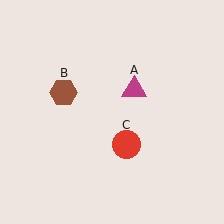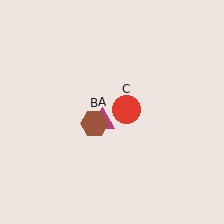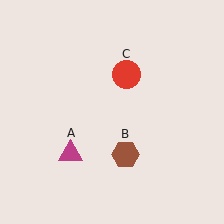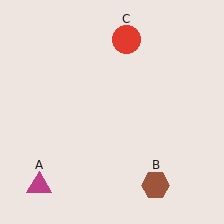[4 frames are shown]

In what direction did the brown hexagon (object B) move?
The brown hexagon (object B) moved down and to the right.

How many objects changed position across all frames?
3 objects changed position: magenta triangle (object A), brown hexagon (object B), red circle (object C).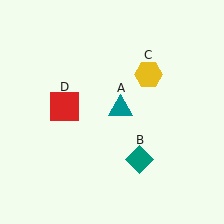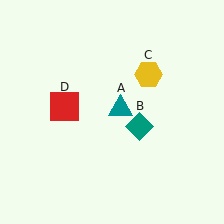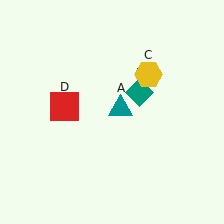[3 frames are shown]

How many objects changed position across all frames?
1 object changed position: teal diamond (object B).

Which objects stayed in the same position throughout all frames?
Teal triangle (object A) and yellow hexagon (object C) and red square (object D) remained stationary.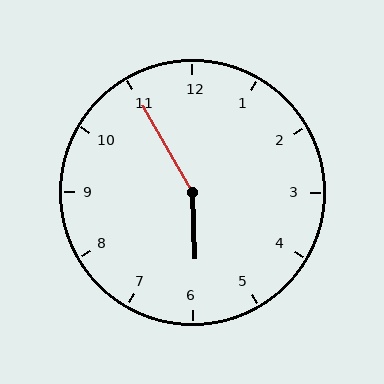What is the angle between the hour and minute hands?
Approximately 152 degrees.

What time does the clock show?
5:55.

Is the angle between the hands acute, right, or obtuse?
It is obtuse.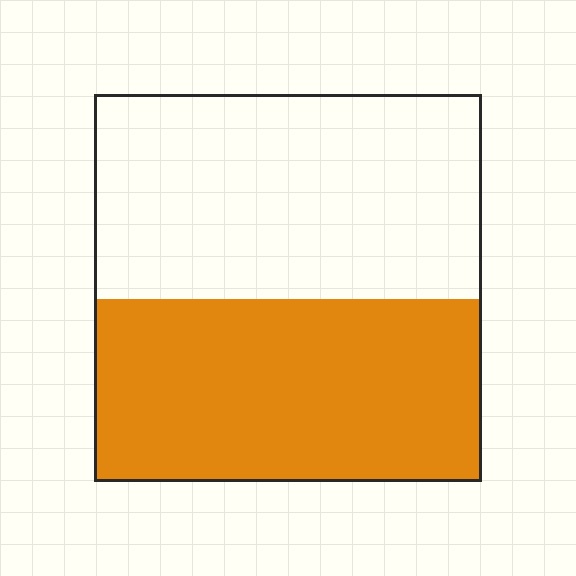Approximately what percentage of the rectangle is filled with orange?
Approximately 45%.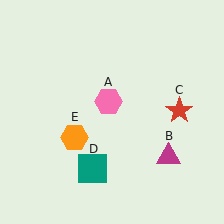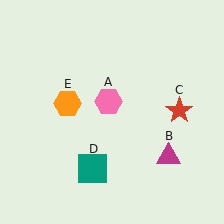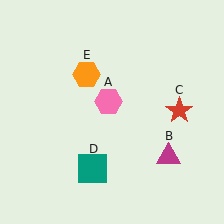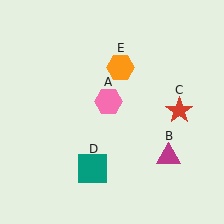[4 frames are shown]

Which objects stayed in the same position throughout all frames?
Pink hexagon (object A) and magenta triangle (object B) and red star (object C) and teal square (object D) remained stationary.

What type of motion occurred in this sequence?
The orange hexagon (object E) rotated clockwise around the center of the scene.